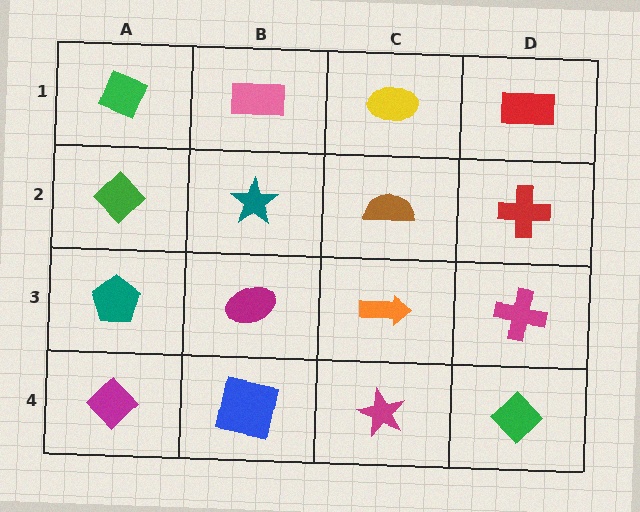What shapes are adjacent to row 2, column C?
A yellow ellipse (row 1, column C), an orange arrow (row 3, column C), a teal star (row 2, column B), a red cross (row 2, column D).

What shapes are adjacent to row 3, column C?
A brown semicircle (row 2, column C), a magenta star (row 4, column C), a magenta ellipse (row 3, column B), a magenta cross (row 3, column D).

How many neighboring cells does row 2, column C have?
4.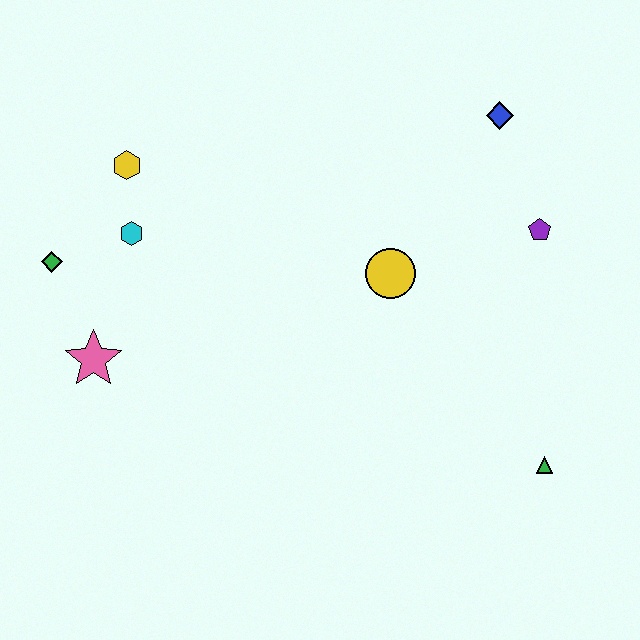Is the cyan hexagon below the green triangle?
No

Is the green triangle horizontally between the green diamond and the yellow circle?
No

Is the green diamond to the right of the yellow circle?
No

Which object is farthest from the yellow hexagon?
The green triangle is farthest from the yellow hexagon.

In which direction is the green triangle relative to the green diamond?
The green triangle is to the right of the green diamond.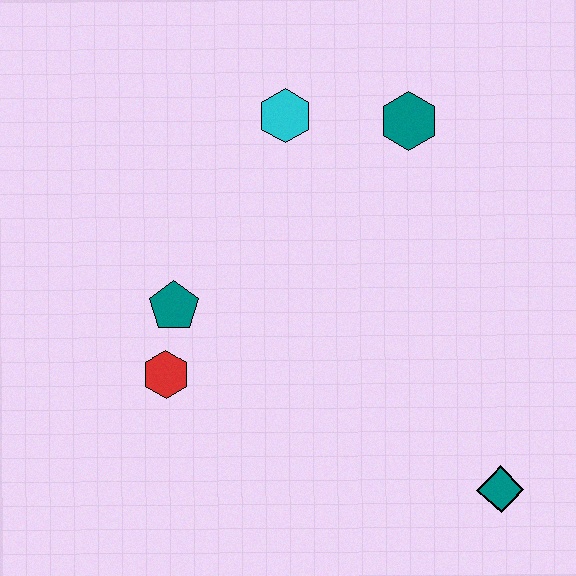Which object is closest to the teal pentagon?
The red hexagon is closest to the teal pentagon.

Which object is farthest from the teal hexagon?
The teal diamond is farthest from the teal hexagon.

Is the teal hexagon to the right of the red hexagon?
Yes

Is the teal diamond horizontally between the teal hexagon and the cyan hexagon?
No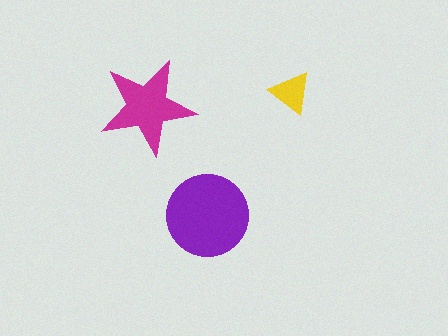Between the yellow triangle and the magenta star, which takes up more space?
The magenta star.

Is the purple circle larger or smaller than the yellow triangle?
Larger.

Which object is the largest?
The purple circle.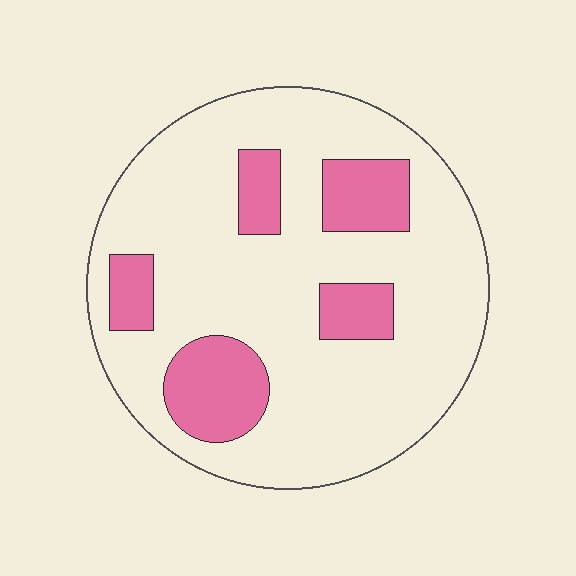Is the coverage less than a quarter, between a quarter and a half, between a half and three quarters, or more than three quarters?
Less than a quarter.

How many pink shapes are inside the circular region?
5.